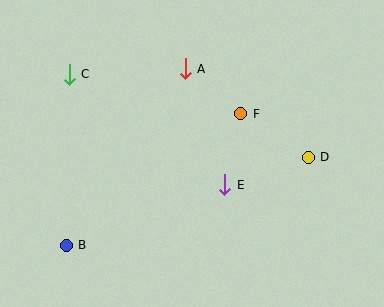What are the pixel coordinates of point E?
Point E is at (225, 185).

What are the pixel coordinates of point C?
Point C is at (69, 74).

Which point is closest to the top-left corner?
Point C is closest to the top-left corner.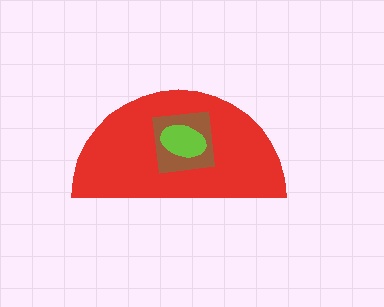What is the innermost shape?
The lime ellipse.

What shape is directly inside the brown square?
The lime ellipse.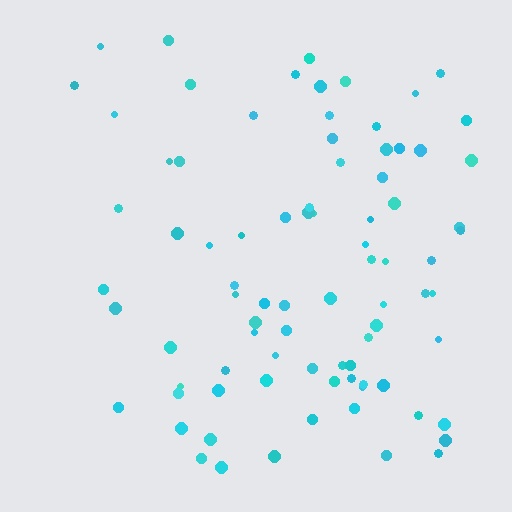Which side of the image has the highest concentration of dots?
The right.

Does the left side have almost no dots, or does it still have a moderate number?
Still a moderate number, just noticeably fewer than the right.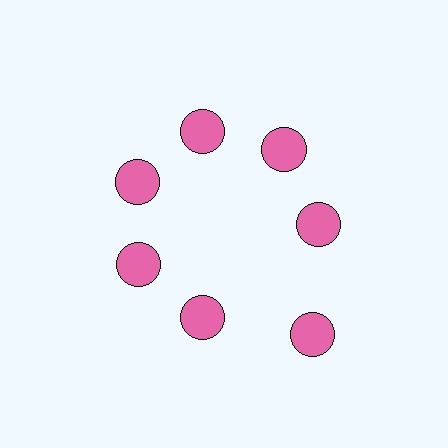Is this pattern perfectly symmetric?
No. The 7 pink circles are arranged in a ring, but one element near the 5 o'clock position is pushed outward from the center, breaking the 7-fold rotational symmetry.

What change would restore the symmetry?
The symmetry would be restored by moving it inward, back onto the ring so that all 7 circles sit at equal angles and equal distance from the center.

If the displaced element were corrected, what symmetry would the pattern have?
It would have 7-fold rotational symmetry — the pattern would map onto itself every 51 degrees.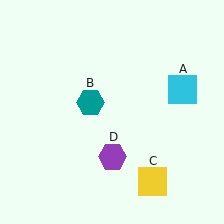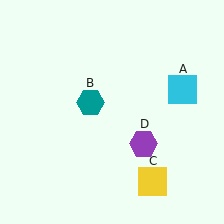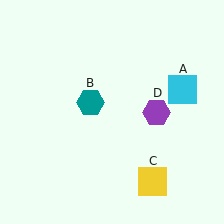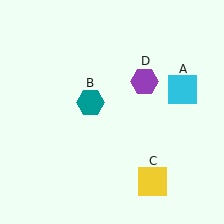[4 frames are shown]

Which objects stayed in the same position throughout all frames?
Cyan square (object A) and teal hexagon (object B) and yellow square (object C) remained stationary.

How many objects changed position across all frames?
1 object changed position: purple hexagon (object D).